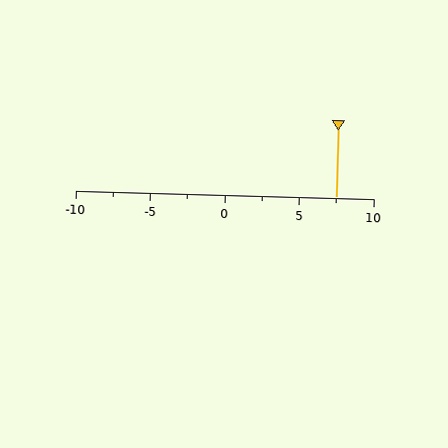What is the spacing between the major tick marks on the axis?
The major ticks are spaced 5 apart.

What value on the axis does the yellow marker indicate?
The marker indicates approximately 7.5.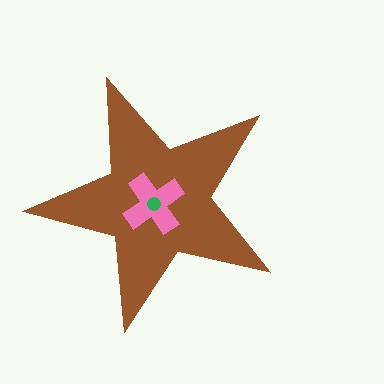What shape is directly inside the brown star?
The pink cross.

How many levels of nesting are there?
3.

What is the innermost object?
The green circle.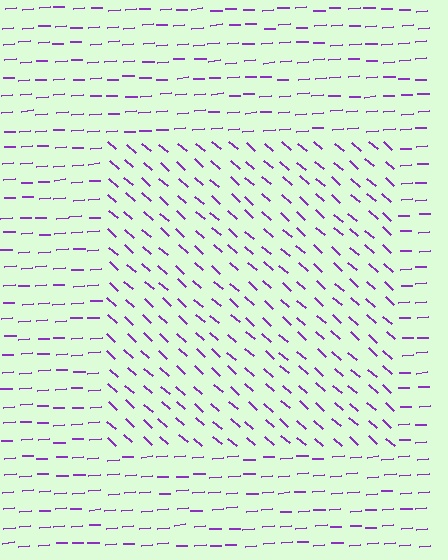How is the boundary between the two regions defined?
The boundary is defined purely by a change in line orientation (approximately 45 degrees difference). All lines are the same color and thickness.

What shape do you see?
I see a rectangle.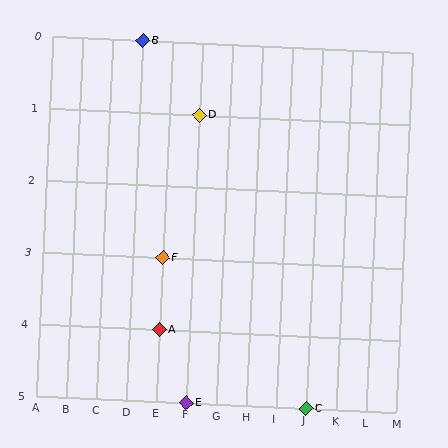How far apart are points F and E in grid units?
Points F and E are 1 column and 2 rows apart (about 2.2 grid units diagonally).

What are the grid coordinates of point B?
Point B is at grid coordinates (D, 0).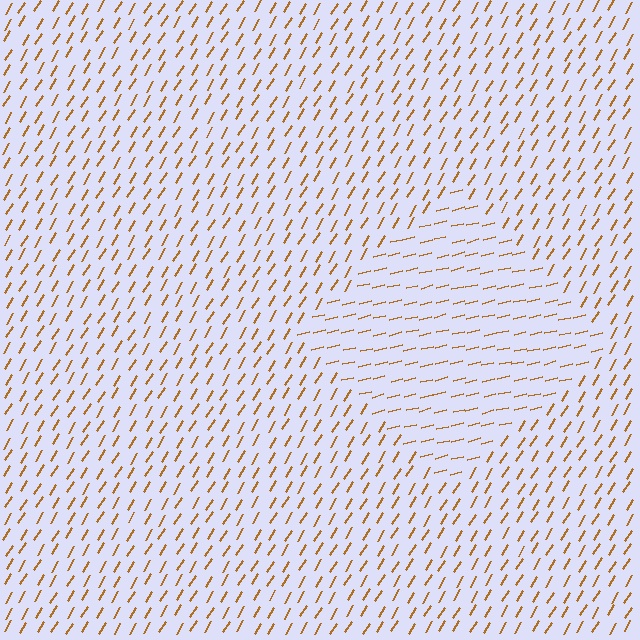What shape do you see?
I see a diamond.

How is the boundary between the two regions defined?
The boundary is defined purely by a change in line orientation (approximately 45 degrees difference). All lines are the same color and thickness.